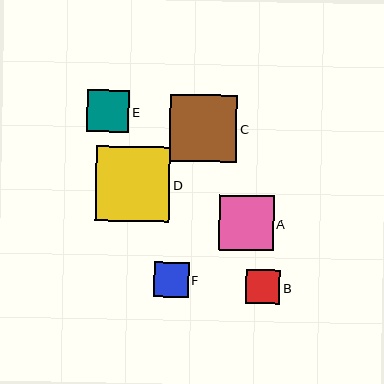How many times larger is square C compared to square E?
Square C is approximately 1.6 times the size of square E.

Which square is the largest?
Square D is the largest with a size of approximately 75 pixels.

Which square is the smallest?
Square B is the smallest with a size of approximately 34 pixels.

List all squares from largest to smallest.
From largest to smallest: D, C, A, E, F, B.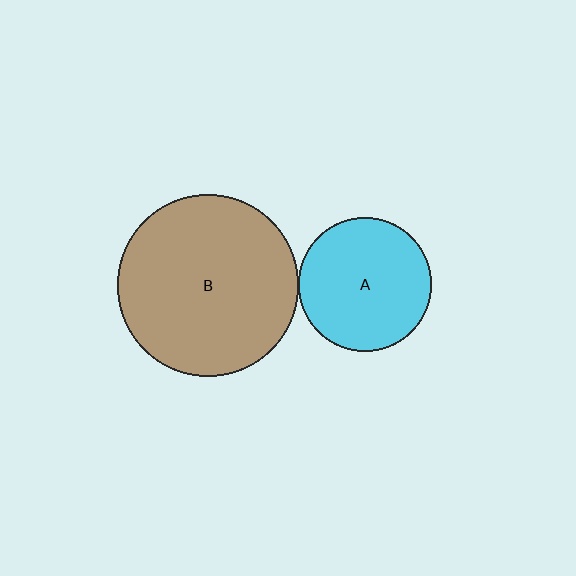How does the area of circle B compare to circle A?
Approximately 1.8 times.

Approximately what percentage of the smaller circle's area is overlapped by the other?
Approximately 5%.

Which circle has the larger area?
Circle B (brown).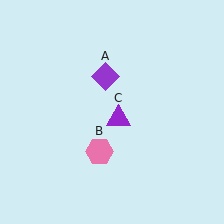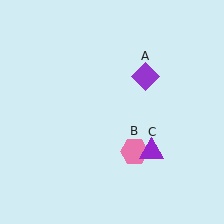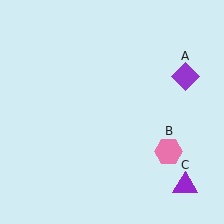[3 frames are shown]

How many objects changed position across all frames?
3 objects changed position: purple diamond (object A), pink hexagon (object B), purple triangle (object C).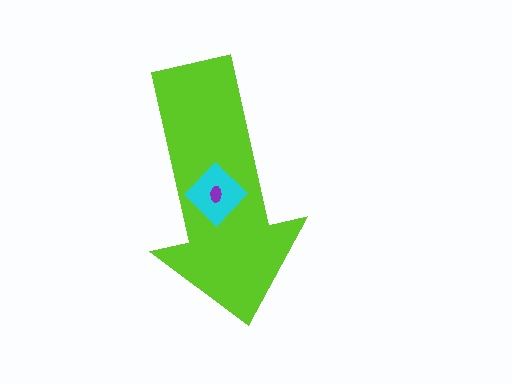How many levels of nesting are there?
3.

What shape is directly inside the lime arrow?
The cyan diamond.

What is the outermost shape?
The lime arrow.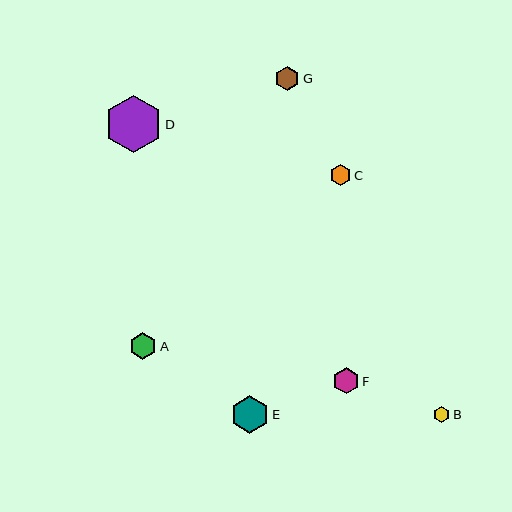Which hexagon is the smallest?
Hexagon B is the smallest with a size of approximately 16 pixels.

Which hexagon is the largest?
Hexagon D is the largest with a size of approximately 57 pixels.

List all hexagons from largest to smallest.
From largest to smallest: D, E, A, F, G, C, B.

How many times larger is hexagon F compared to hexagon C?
Hexagon F is approximately 1.3 times the size of hexagon C.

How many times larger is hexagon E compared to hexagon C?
Hexagon E is approximately 1.9 times the size of hexagon C.